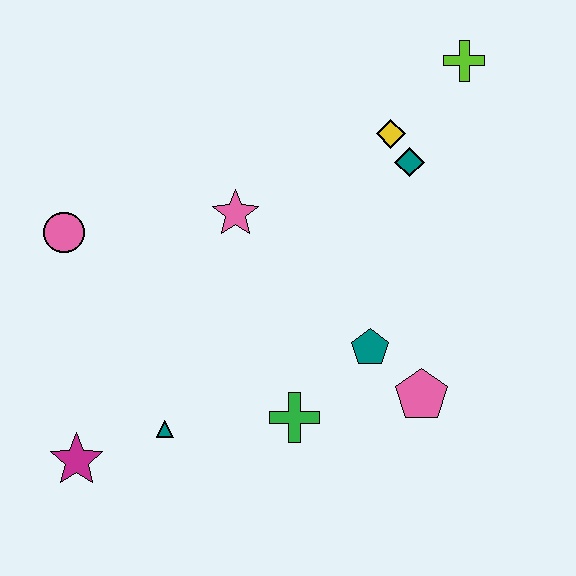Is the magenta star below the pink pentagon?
Yes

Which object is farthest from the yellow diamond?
The magenta star is farthest from the yellow diamond.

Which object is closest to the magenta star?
The teal triangle is closest to the magenta star.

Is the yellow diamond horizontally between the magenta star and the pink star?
No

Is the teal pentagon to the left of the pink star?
No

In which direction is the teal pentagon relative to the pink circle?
The teal pentagon is to the right of the pink circle.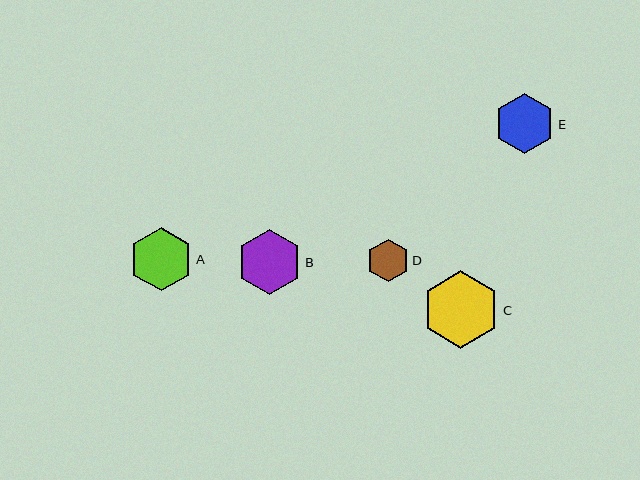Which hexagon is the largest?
Hexagon C is the largest with a size of approximately 78 pixels.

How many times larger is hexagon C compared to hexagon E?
Hexagon C is approximately 1.3 times the size of hexagon E.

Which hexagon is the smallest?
Hexagon D is the smallest with a size of approximately 43 pixels.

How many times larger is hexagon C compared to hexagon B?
Hexagon C is approximately 1.2 times the size of hexagon B.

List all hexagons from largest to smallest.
From largest to smallest: C, B, A, E, D.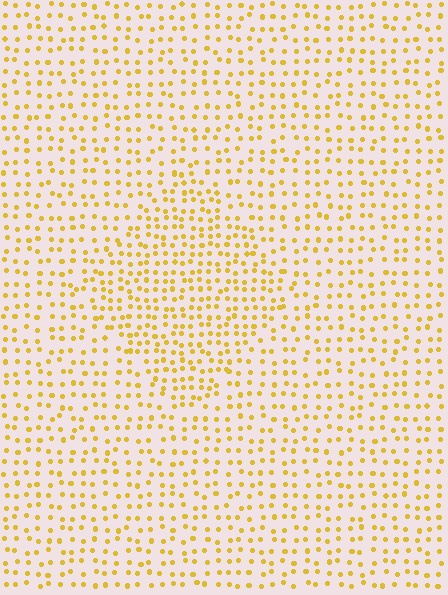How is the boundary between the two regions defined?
The boundary is defined by a change in element density (approximately 1.6x ratio). All elements are the same color, size, and shape.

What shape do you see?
I see a diamond.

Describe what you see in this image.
The image contains small yellow elements arranged at two different densities. A diamond-shaped region is visible where the elements are more densely packed than the surrounding area.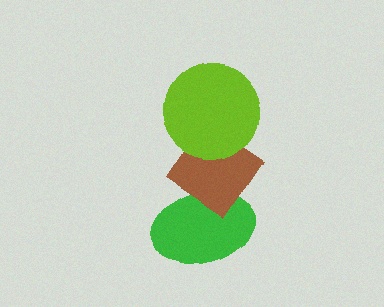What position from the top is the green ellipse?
The green ellipse is 3rd from the top.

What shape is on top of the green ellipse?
The brown diamond is on top of the green ellipse.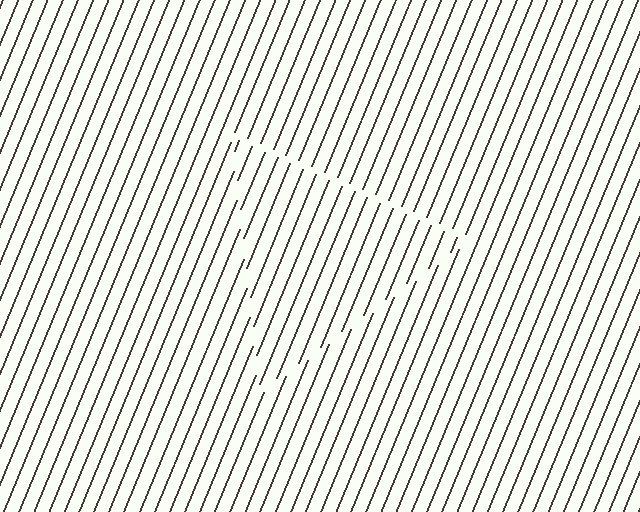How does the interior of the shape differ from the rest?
The interior of the shape contains the same grating, shifted by half a period — the contour is defined by the phase discontinuity where line-ends from the inner and outer gratings abut.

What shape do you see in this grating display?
An illusory triangle. The interior of the shape contains the same grating, shifted by half a period — the contour is defined by the phase discontinuity where line-ends from the inner and outer gratings abut.